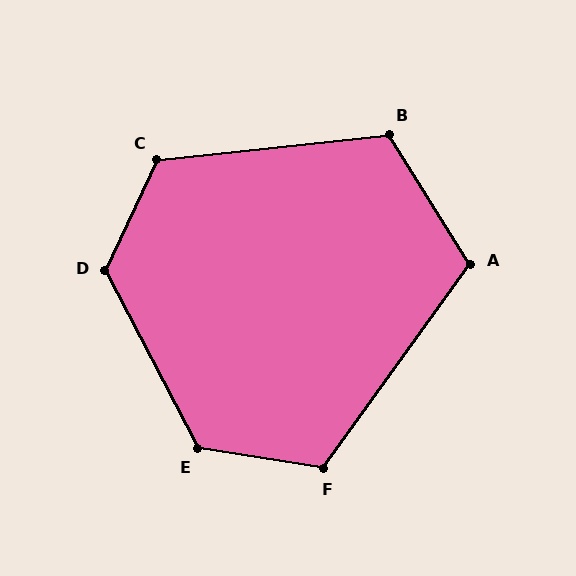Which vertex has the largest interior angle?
D, at approximately 128 degrees.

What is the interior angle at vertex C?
Approximately 121 degrees (obtuse).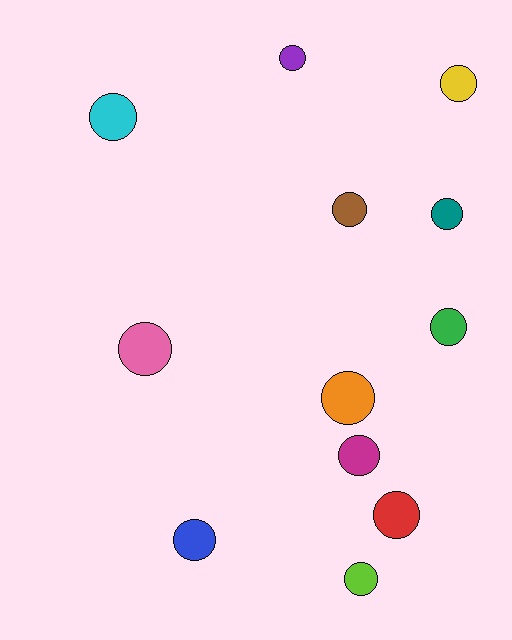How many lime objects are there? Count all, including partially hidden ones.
There is 1 lime object.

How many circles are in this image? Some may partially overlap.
There are 12 circles.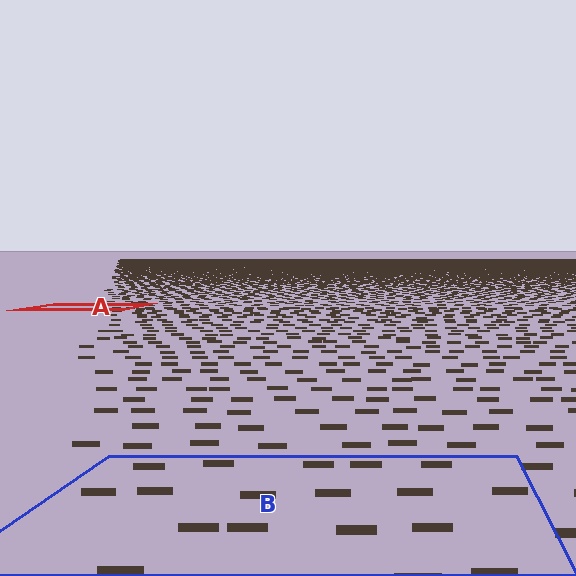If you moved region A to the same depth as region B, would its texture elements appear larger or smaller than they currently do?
They would appear larger. At a closer depth, the same texture elements are projected at a bigger on-screen size.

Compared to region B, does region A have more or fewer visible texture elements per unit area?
Region A has more texture elements per unit area — they are packed more densely because it is farther away.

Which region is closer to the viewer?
Region B is closer. The texture elements there are larger and more spread out.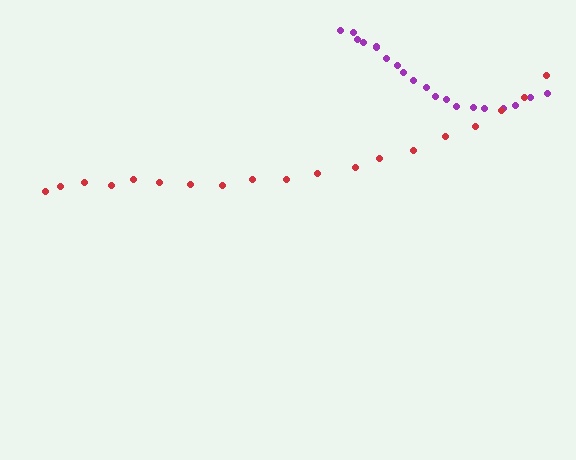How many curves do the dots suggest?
There are 2 distinct paths.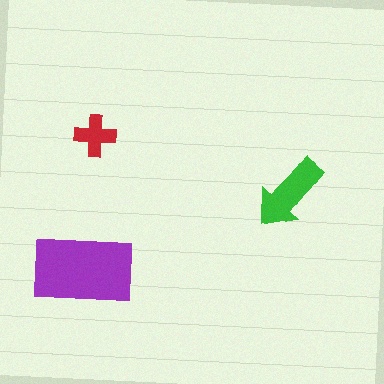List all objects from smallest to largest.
The red cross, the green arrow, the purple rectangle.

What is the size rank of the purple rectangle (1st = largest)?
1st.